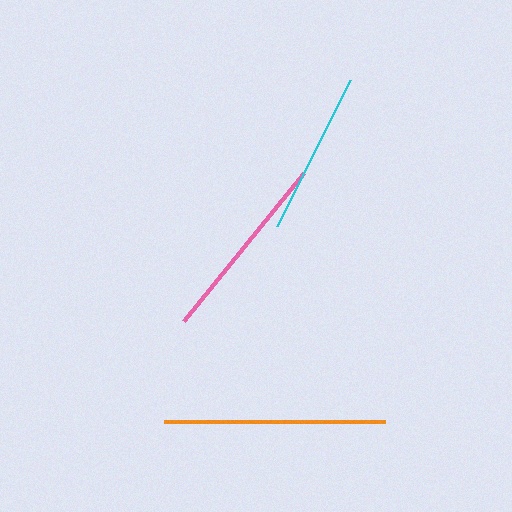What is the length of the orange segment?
The orange segment is approximately 220 pixels long.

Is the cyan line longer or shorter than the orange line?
The orange line is longer than the cyan line.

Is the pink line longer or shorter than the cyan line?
The pink line is longer than the cyan line.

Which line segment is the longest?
The orange line is the longest at approximately 220 pixels.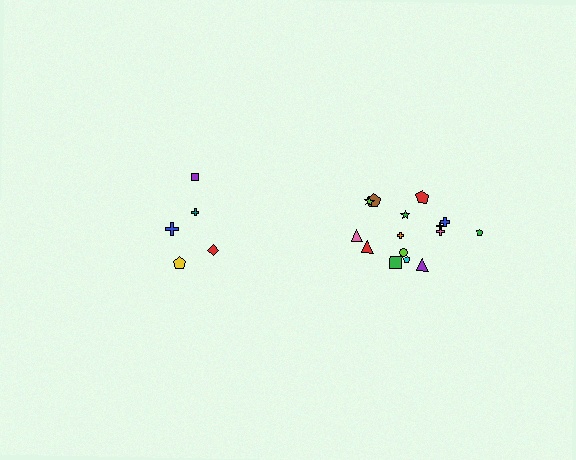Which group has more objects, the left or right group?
The right group.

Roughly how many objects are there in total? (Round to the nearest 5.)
Roughly 20 objects in total.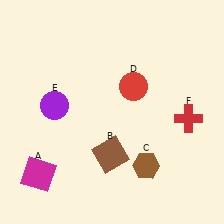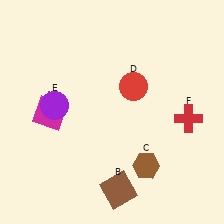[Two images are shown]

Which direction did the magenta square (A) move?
The magenta square (A) moved up.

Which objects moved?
The objects that moved are: the magenta square (A), the brown square (B).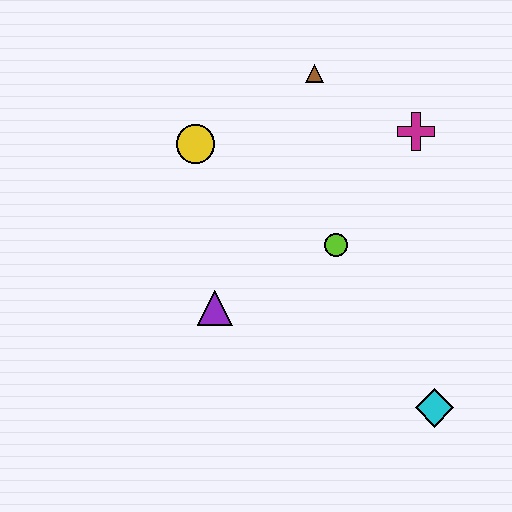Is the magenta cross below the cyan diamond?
No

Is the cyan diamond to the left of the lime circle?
No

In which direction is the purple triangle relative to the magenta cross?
The purple triangle is to the left of the magenta cross.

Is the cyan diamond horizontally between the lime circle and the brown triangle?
No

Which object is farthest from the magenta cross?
The cyan diamond is farthest from the magenta cross.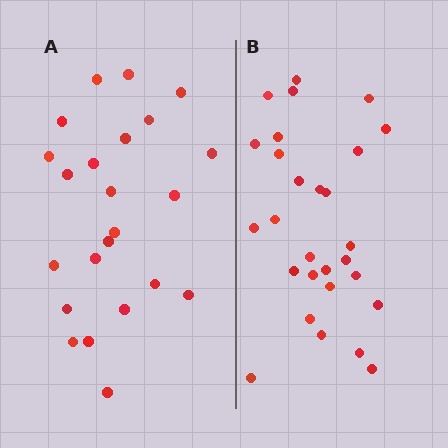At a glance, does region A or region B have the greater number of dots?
Region B (the right region) has more dots.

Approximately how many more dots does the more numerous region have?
Region B has about 5 more dots than region A.